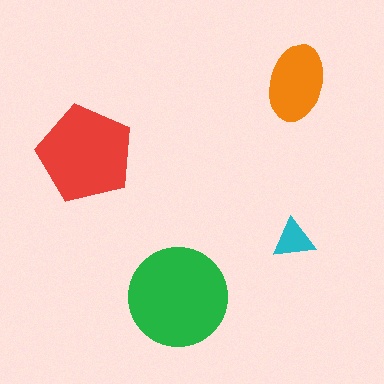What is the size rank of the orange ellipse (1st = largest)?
3rd.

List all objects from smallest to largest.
The cyan triangle, the orange ellipse, the red pentagon, the green circle.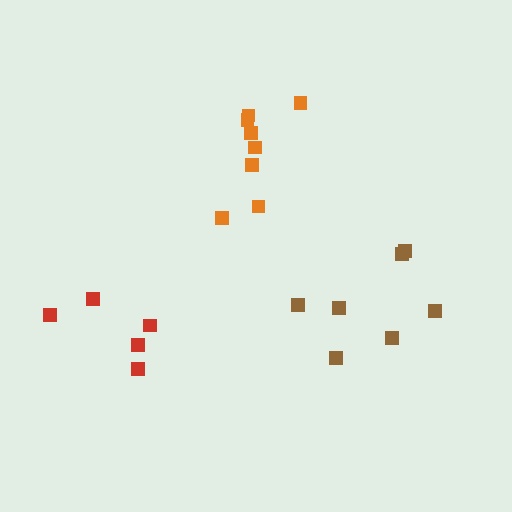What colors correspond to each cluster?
The clusters are colored: red, brown, orange.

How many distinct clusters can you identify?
There are 3 distinct clusters.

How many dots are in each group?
Group 1: 5 dots, Group 2: 7 dots, Group 3: 8 dots (20 total).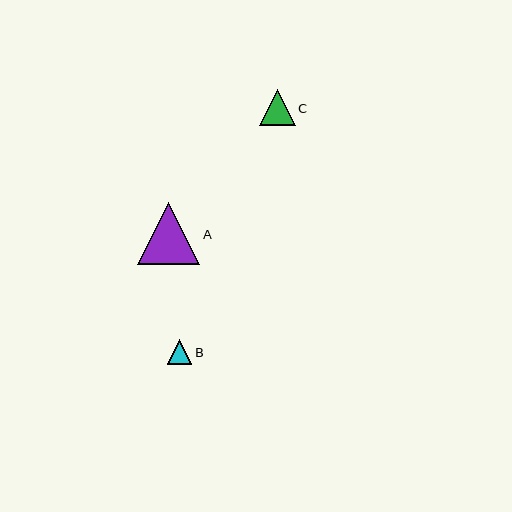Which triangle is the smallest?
Triangle B is the smallest with a size of approximately 24 pixels.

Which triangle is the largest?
Triangle A is the largest with a size of approximately 62 pixels.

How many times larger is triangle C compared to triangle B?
Triangle C is approximately 1.5 times the size of triangle B.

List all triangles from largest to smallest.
From largest to smallest: A, C, B.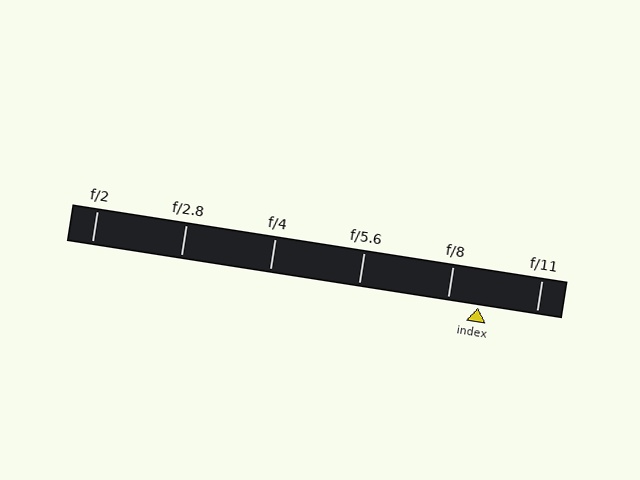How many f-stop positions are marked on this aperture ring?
There are 6 f-stop positions marked.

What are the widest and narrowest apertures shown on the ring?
The widest aperture shown is f/2 and the narrowest is f/11.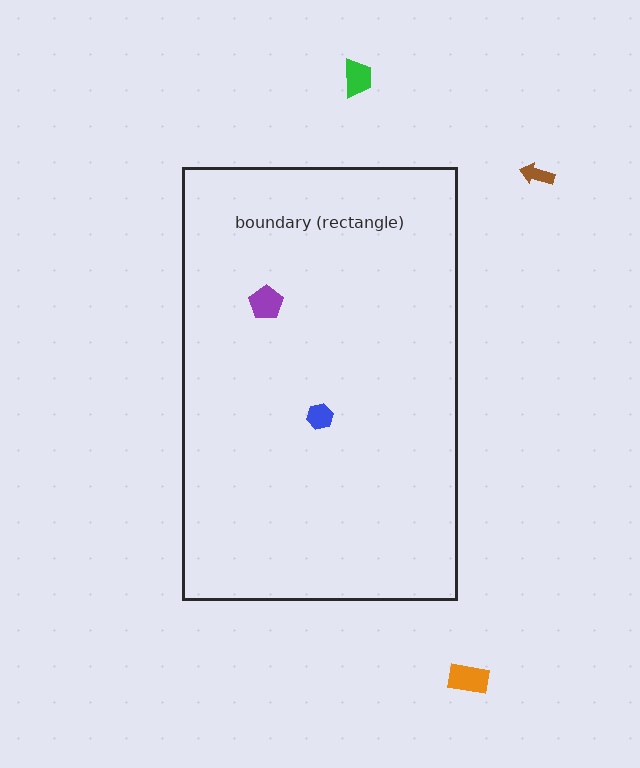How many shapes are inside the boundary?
2 inside, 3 outside.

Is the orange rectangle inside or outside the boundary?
Outside.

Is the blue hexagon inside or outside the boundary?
Inside.